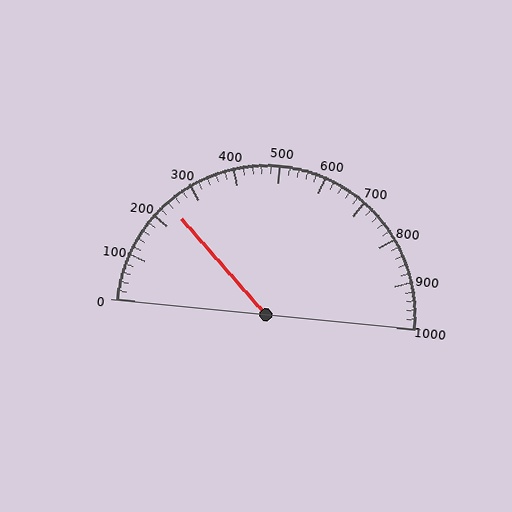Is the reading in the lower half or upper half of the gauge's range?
The reading is in the lower half of the range (0 to 1000).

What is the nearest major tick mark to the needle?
The nearest major tick mark is 200.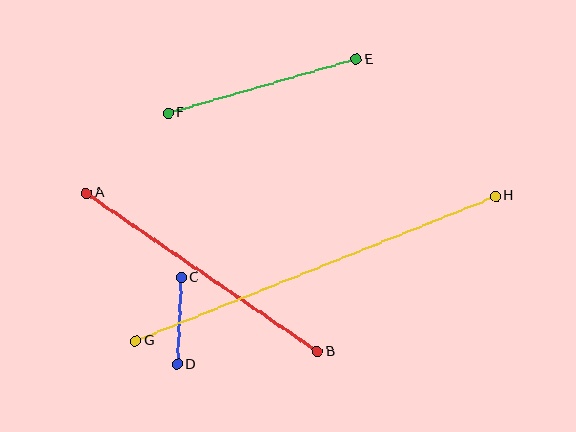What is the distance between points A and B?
The distance is approximately 280 pixels.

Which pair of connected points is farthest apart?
Points G and H are farthest apart.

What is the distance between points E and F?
The distance is approximately 195 pixels.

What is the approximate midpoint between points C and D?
The midpoint is at approximately (179, 321) pixels.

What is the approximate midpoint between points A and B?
The midpoint is at approximately (202, 272) pixels.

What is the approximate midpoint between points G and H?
The midpoint is at approximately (316, 268) pixels.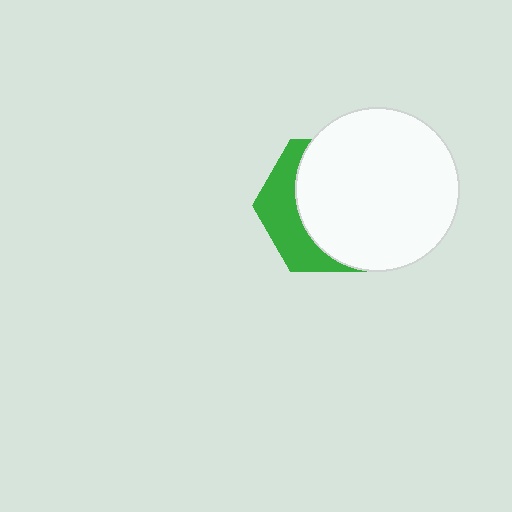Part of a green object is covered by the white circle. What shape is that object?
It is a hexagon.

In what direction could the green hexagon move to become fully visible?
The green hexagon could move left. That would shift it out from behind the white circle entirely.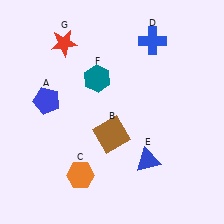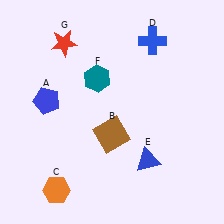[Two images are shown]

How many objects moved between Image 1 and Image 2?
1 object moved between the two images.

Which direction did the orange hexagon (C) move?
The orange hexagon (C) moved left.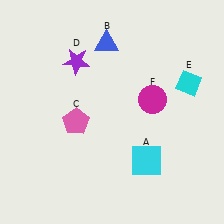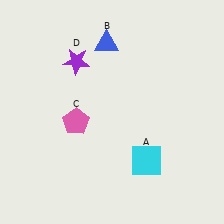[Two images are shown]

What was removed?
The magenta circle (F), the cyan diamond (E) were removed in Image 2.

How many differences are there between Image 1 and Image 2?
There are 2 differences between the two images.